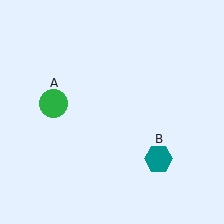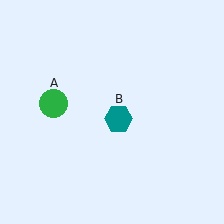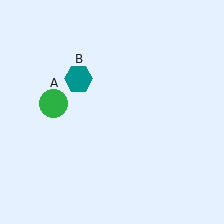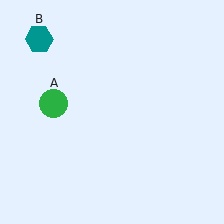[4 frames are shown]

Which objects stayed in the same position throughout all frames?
Green circle (object A) remained stationary.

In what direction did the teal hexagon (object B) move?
The teal hexagon (object B) moved up and to the left.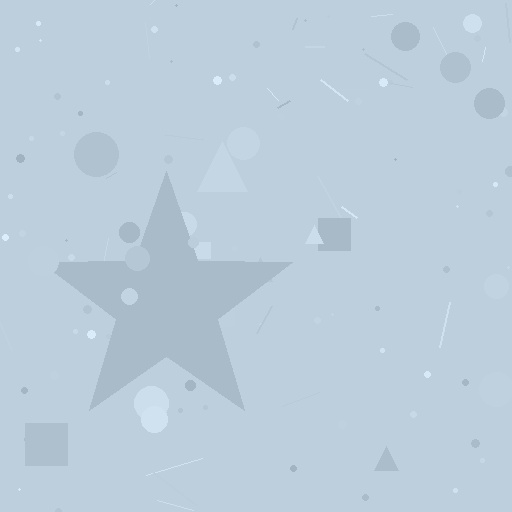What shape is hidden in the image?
A star is hidden in the image.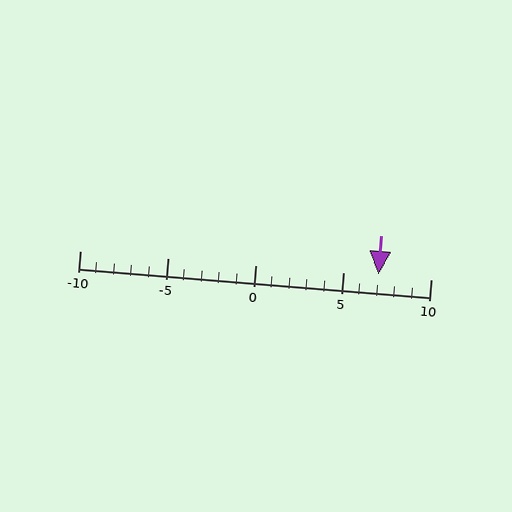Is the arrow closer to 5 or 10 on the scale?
The arrow is closer to 5.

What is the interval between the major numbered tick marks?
The major tick marks are spaced 5 units apart.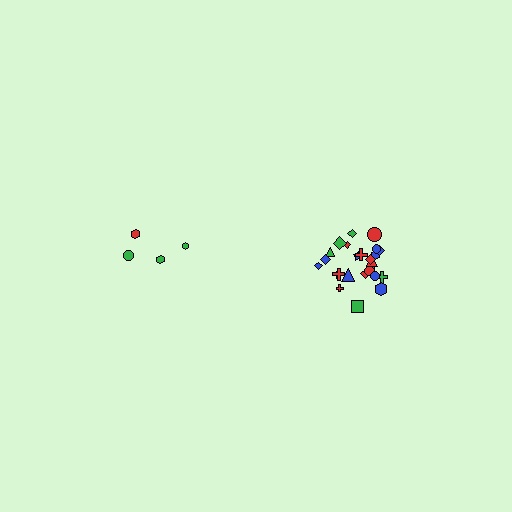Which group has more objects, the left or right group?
The right group.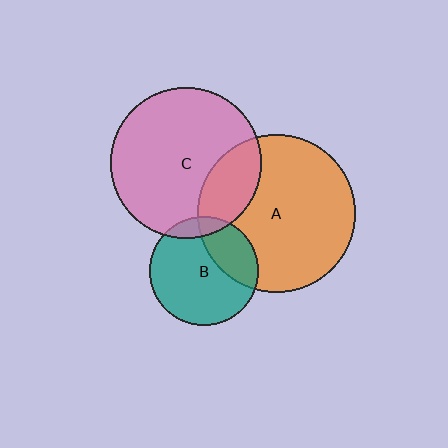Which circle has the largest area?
Circle A (orange).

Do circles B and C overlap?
Yes.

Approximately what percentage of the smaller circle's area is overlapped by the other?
Approximately 10%.